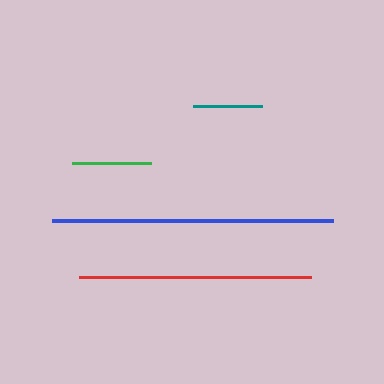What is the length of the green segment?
The green segment is approximately 78 pixels long.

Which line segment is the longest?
The blue line is the longest at approximately 281 pixels.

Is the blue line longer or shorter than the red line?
The blue line is longer than the red line.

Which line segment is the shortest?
The teal line is the shortest at approximately 69 pixels.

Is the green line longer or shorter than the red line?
The red line is longer than the green line.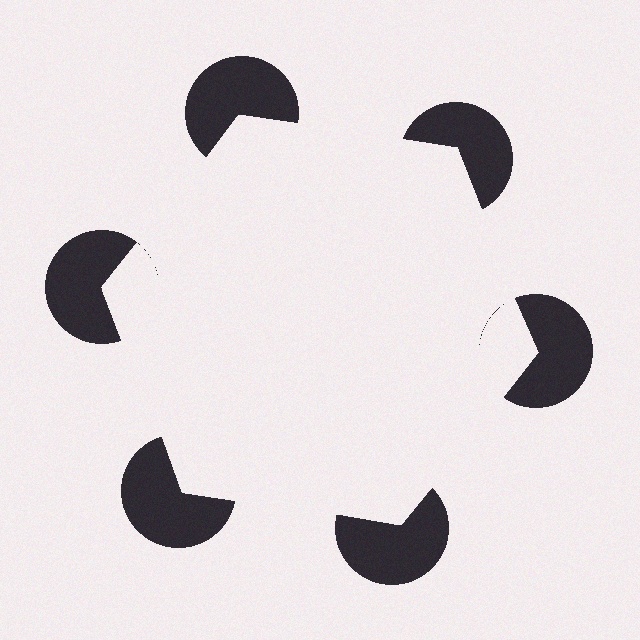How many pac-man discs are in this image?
There are 6 — one at each vertex of the illusory hexagon.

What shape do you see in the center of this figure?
An illusory hexagon — its edges are inferred from the aligned wedge cuts in the pac-man discs, not physically drawn.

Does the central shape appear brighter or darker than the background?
It typically appears slightly brighter than the background, even though no actual brightness change is drawn.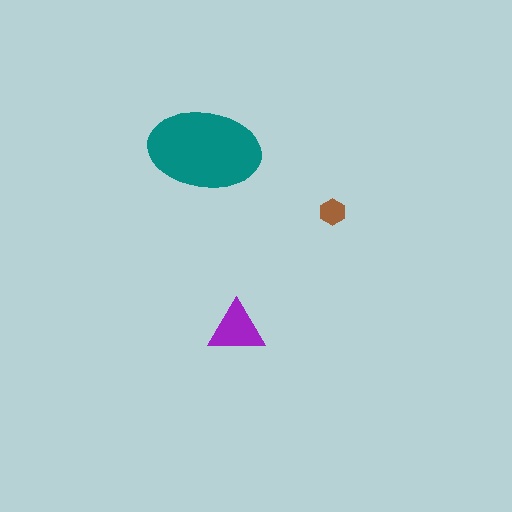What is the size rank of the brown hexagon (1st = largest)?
3rd.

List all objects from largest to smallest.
The teal ellipse, the purple triangle, the brown hexagon.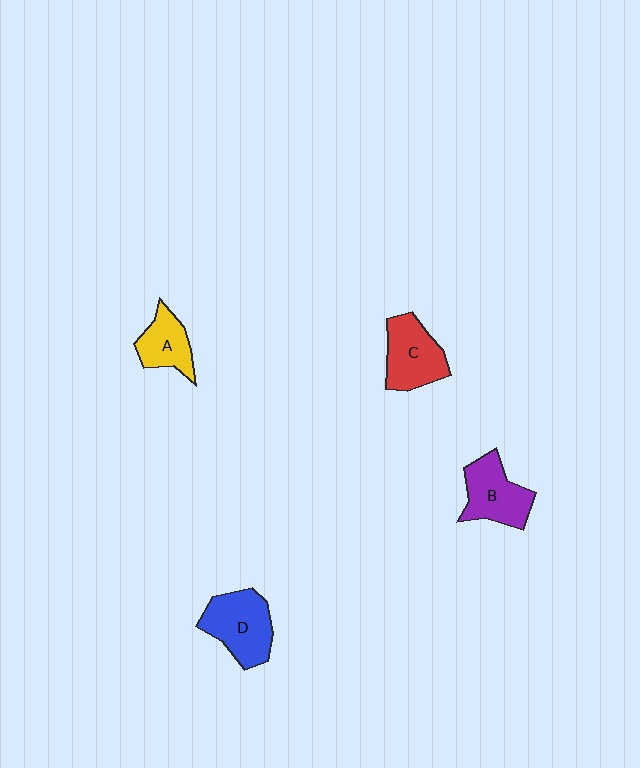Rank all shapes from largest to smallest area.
From largest to smallest: D (blue), C (red), B (purple), A (yellow).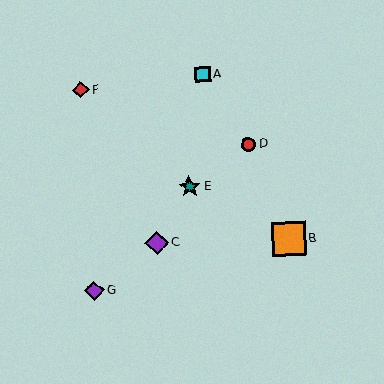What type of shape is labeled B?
Shape B is an orange square.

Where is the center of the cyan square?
The center of the cyan square is at (203, 75).